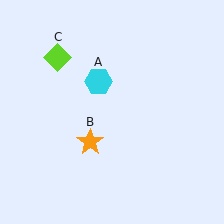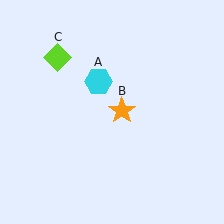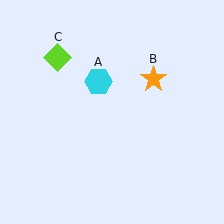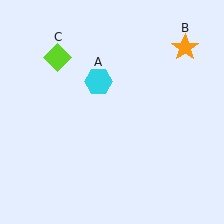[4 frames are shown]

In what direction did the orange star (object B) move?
The orange star (object B) moved up and to the right.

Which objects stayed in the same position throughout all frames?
Cyan hexagon (object A) and lime diamond (object C) remained stationary.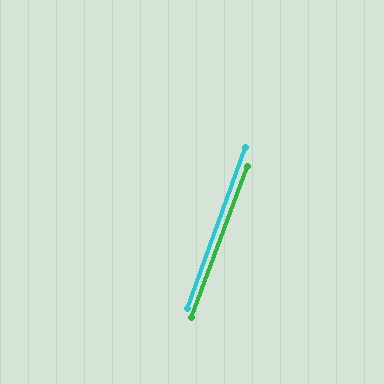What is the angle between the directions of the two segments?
Approximately 1 degree.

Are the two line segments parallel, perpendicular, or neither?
Parallel — their directions differ by only 0.6°.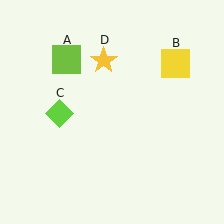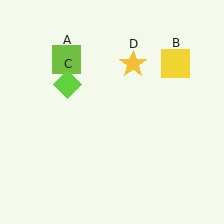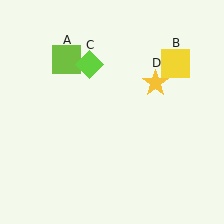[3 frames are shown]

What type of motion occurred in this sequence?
The lime diamond (object C), yellow star (object D) rotated clockwise around the center of the scene.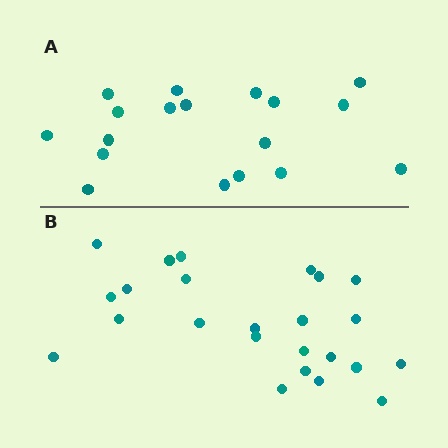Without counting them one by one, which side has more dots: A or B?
Region B (the bottom region) has more dots.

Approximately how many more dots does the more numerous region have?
Region B has about 6 more dots than region A.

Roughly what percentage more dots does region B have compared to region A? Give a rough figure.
About 35% more.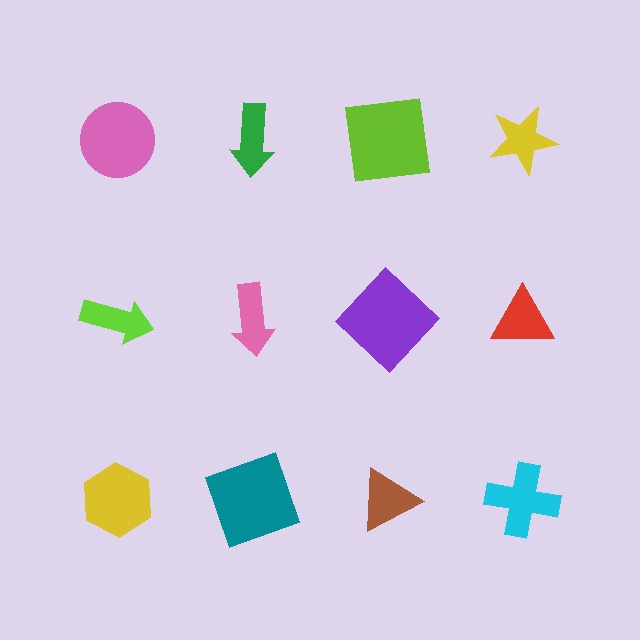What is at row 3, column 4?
A cyan cross.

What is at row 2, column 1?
A lime arrow.